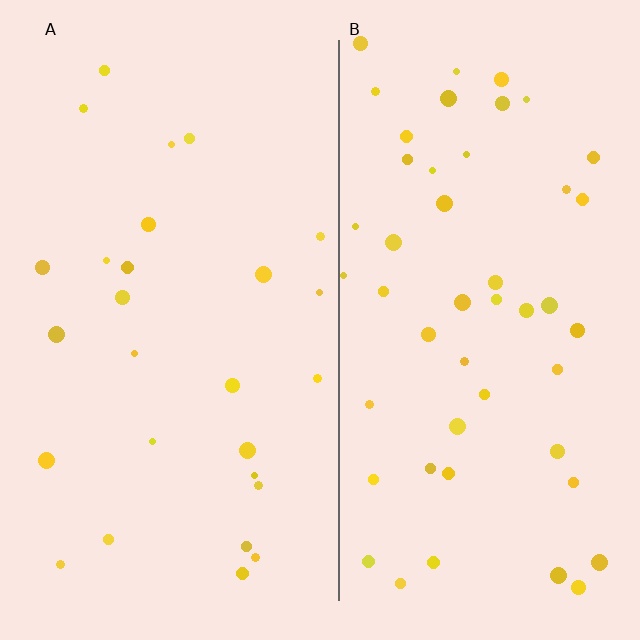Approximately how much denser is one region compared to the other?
Approximately 1.9× — region B over region A.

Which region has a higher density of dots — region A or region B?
B (the right).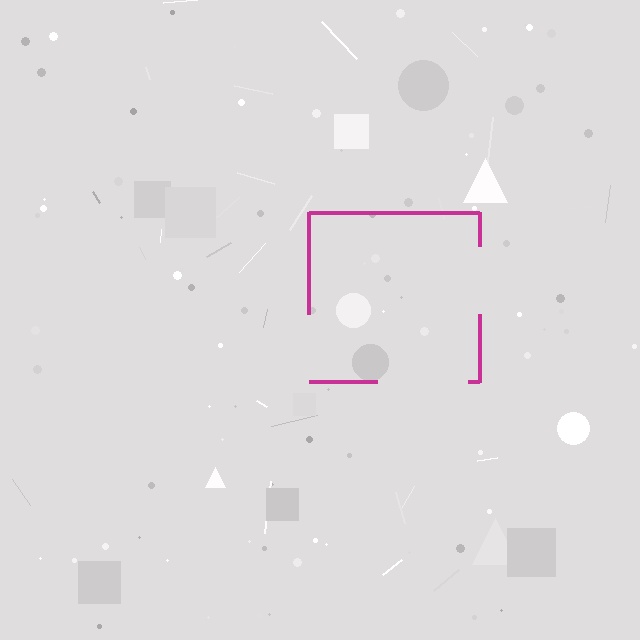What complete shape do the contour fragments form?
The contour fragments form a square.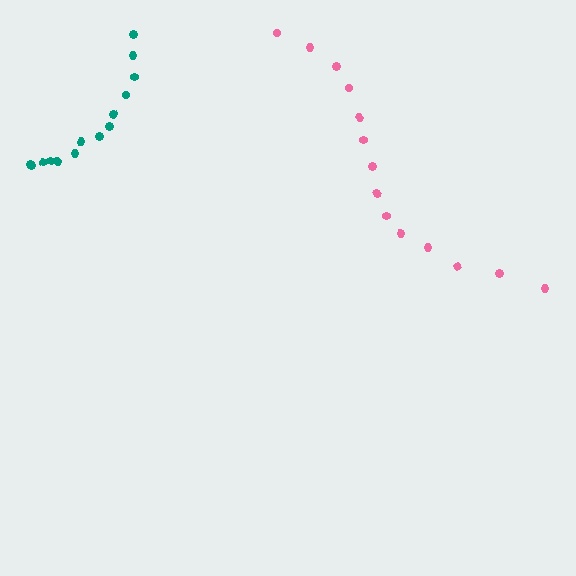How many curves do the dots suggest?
There are 2 distinct paths.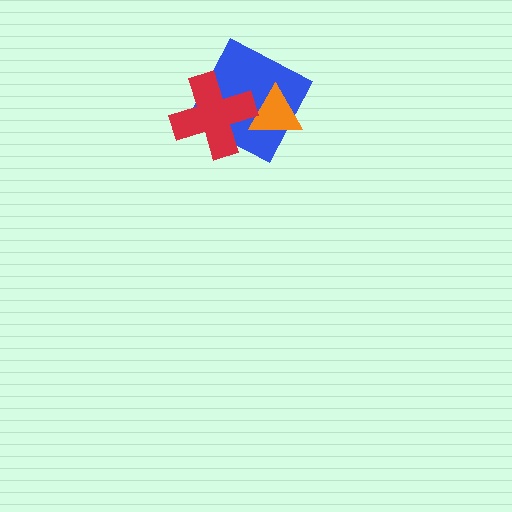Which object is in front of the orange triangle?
The red cross is in front of the orange triangle.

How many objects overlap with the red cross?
2 objects overlap with the red cross.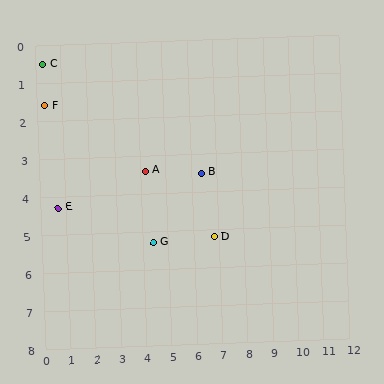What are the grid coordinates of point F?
Point F is at approximately (0.3, 1.6).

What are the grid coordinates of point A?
Point A is at approximately (4.2, 3.4).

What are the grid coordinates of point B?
Point B is at approximately (6.4, 3.5).